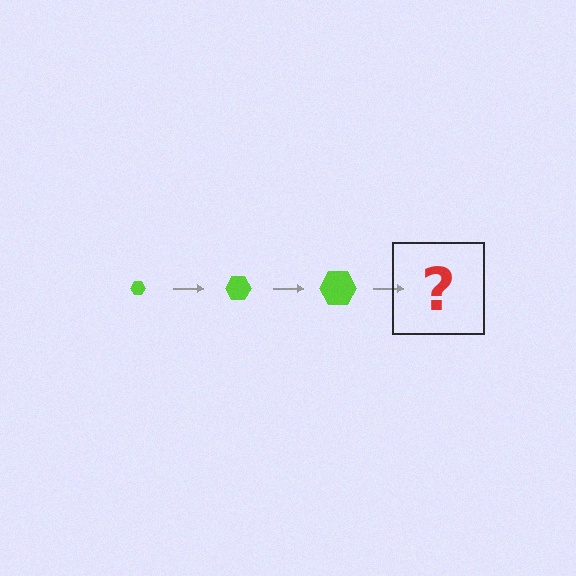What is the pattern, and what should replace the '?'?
The pattern is that the hexagon gets progressively larger each step. The '?' should be a lime hexagon, larger than the previous one.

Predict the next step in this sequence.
The next step is a lime hexagon, larger than the previous one.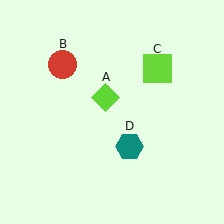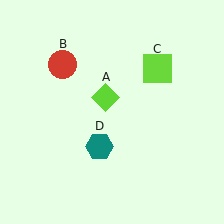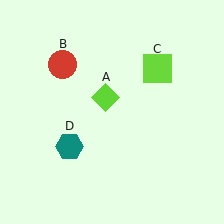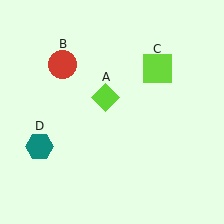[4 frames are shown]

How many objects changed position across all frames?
1 object changed position: teal hexagon (object D).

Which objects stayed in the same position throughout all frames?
Lime diamond (object A) and red circle (object B) and lime square (object C) remained stationary.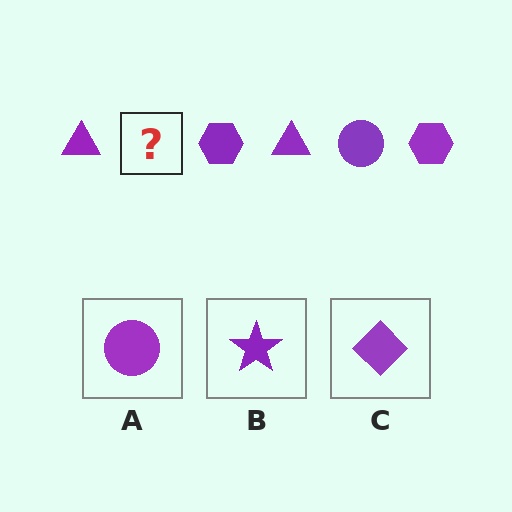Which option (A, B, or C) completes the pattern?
A.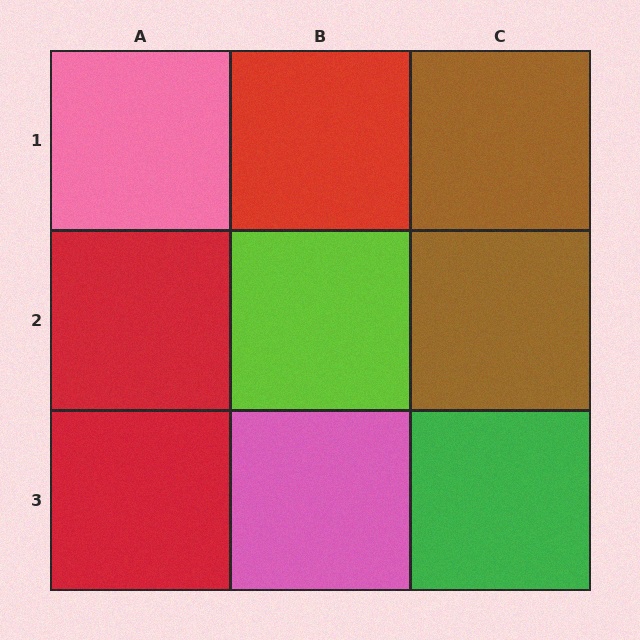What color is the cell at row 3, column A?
Red.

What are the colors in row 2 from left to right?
Red, lime, brown.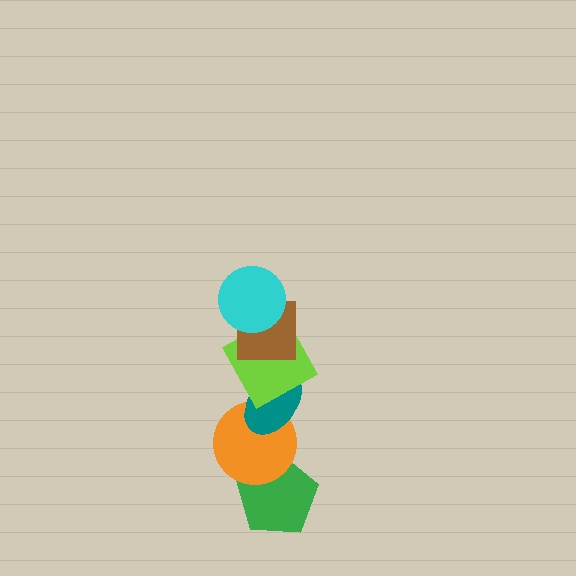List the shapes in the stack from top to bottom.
From top to bottom: the cyan circle, the brown square, the lime square, the teal ellipse, the orange circle, the green pentagon.